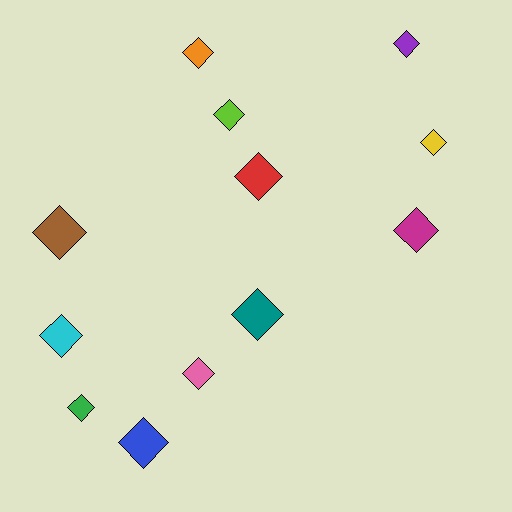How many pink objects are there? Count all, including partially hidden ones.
There is 1 pink object.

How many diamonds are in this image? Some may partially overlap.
There are 12 diamonds.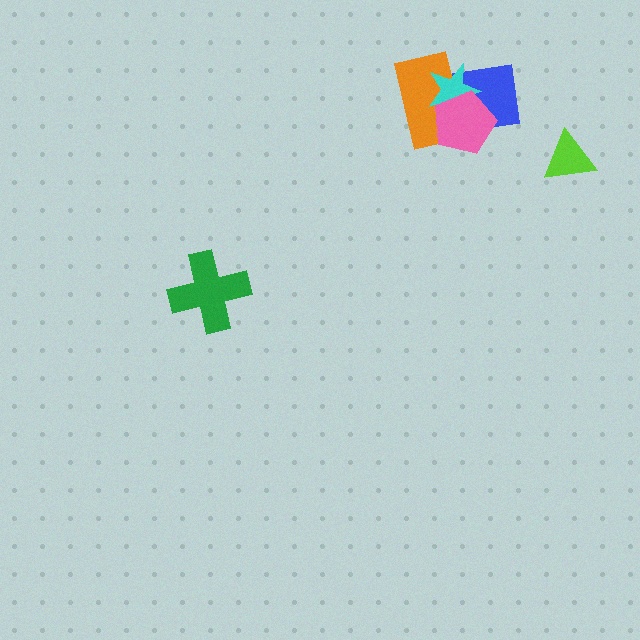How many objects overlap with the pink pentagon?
3 objects overlap with the pink pentagon.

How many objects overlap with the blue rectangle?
3 objects overlap with the blue rectangle.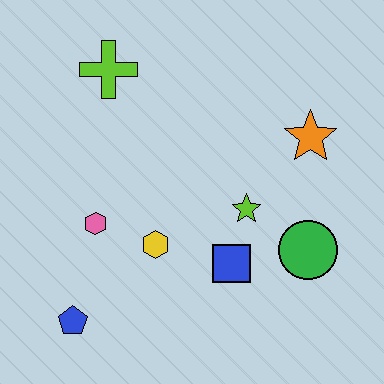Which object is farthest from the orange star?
The blue pentagon is farthest from the orange star.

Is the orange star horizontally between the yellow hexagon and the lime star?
No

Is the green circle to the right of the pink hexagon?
Yes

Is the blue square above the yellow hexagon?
No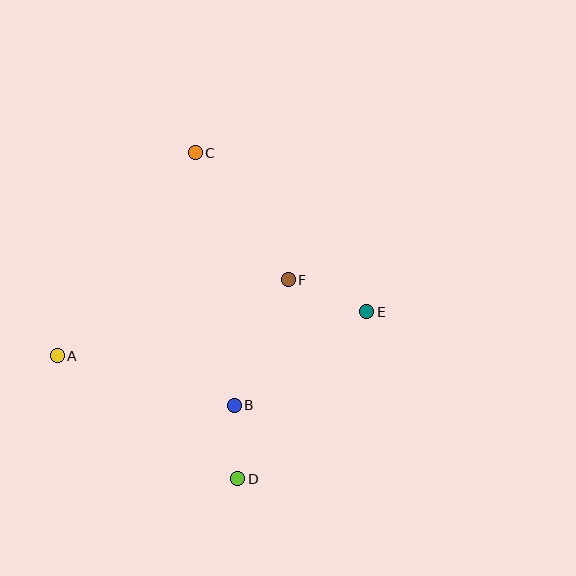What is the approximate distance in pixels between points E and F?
The distance between E and F is approximately 85 pixels.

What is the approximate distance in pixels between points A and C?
The distance between A and C is approximately 246 pixels.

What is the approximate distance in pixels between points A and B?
The distance between A and B is approximately 184 pixels.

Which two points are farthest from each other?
Points C and D are farthest from each other.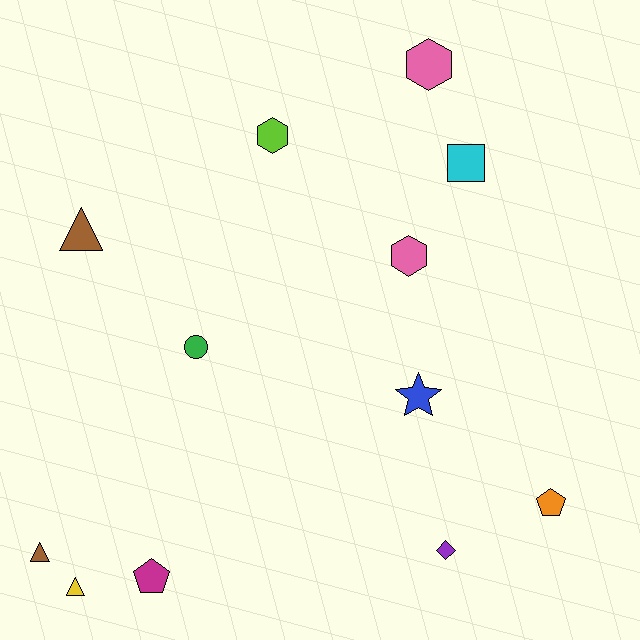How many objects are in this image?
There are 12 objects.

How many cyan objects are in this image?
There is 1 cyan object.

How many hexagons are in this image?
There are 3 hexagons.